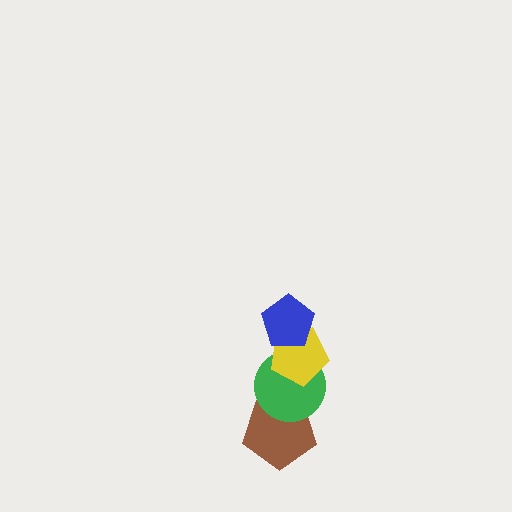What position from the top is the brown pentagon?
The brown pentagon is 4th from the top.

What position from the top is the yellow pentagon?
The yellow pentagon is 2nd from the top.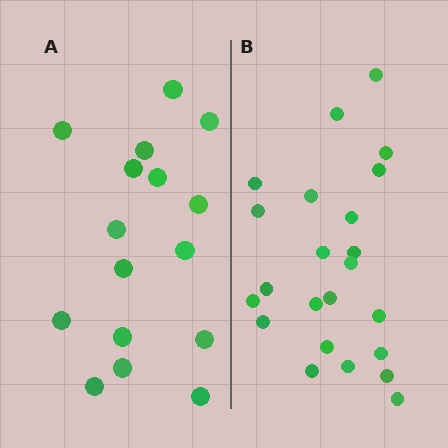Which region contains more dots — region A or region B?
Region B (the right region) has more dots.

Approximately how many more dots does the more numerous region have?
Region B has roughly 8 or so more dots than region A.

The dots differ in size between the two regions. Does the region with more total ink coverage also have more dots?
No. Region A has more total ink coverage because its dots are larger, but region B actually contains more individual dots. Total area can be misleading — the number of items is what matters here.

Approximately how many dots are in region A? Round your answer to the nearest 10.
About 20 dots. (The exact count is 16, which rounds to 20.)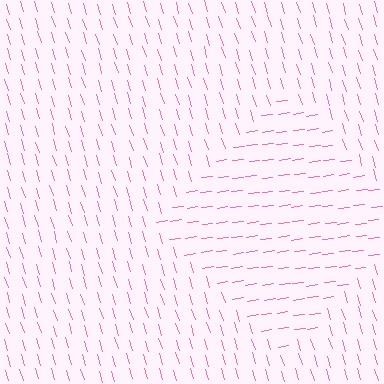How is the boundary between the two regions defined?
The boundary is defined purely by a change in line orientation (approximately 80 degrees difference). All lines are the same color and thickness.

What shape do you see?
I see a diamond.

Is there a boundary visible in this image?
Yes, there is a texture boundary formed by a change in line orientation.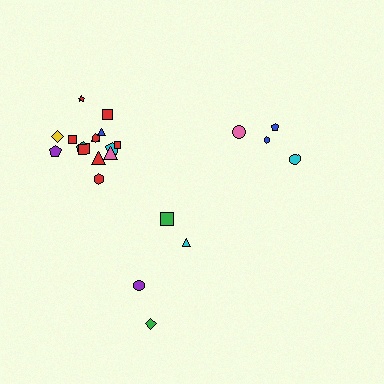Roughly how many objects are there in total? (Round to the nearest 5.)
Roughly 25 objects in total.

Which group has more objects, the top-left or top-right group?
The top-left group.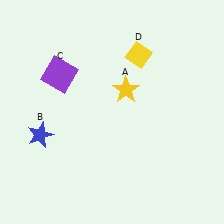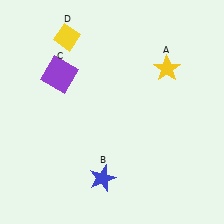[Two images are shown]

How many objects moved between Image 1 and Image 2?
3 objects moved between the two images.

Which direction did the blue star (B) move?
The blue star (B) moved right.